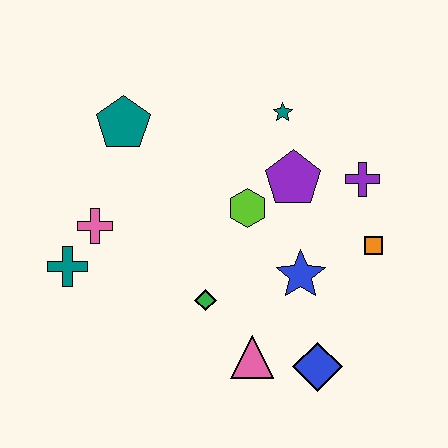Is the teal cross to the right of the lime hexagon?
No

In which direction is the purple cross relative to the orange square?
The purple cross is above the orange square.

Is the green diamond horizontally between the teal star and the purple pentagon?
No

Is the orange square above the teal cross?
Yes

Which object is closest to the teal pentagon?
The pink cross is closest to the teal pentagon.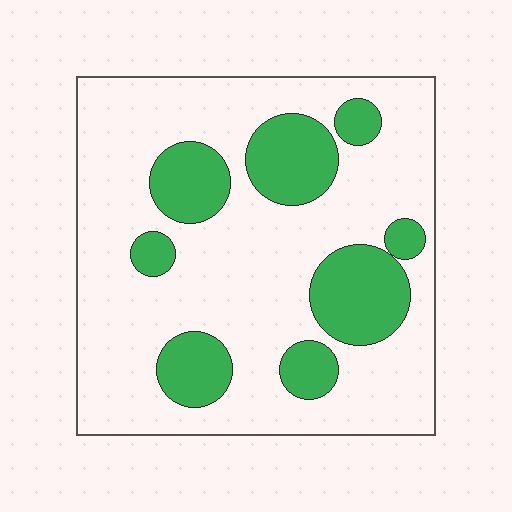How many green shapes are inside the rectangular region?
8.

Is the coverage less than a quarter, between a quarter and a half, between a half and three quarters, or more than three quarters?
Between a quarter and a half.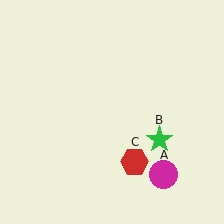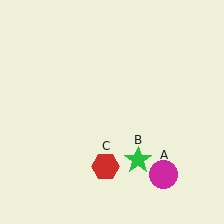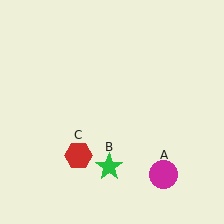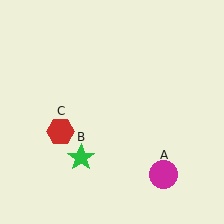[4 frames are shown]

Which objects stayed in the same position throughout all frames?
Magenta circle (object A) remained stationary.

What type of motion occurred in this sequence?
The green star (object B), red hexagon (object C) rotated clockwise around the center of the scene.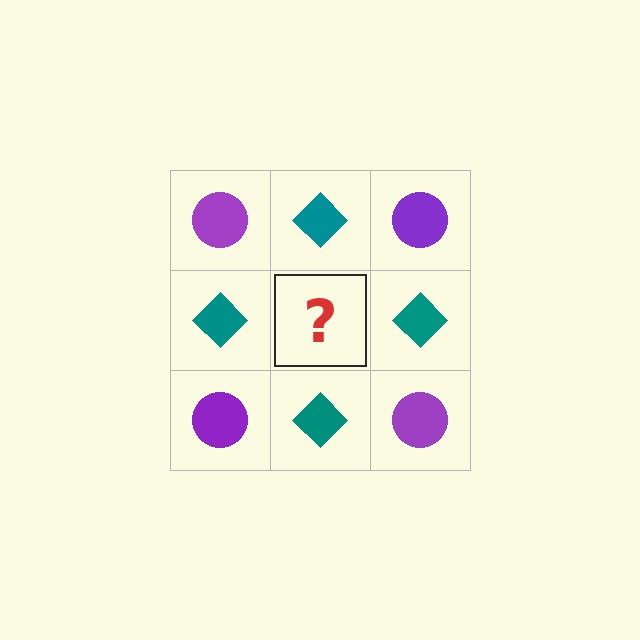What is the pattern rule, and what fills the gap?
The rule is that it alternates purple circle and teal diamond in a checkerboard pattern. The gap should be filled with a purple circle.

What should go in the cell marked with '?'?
The missing cell should contain a purple circle.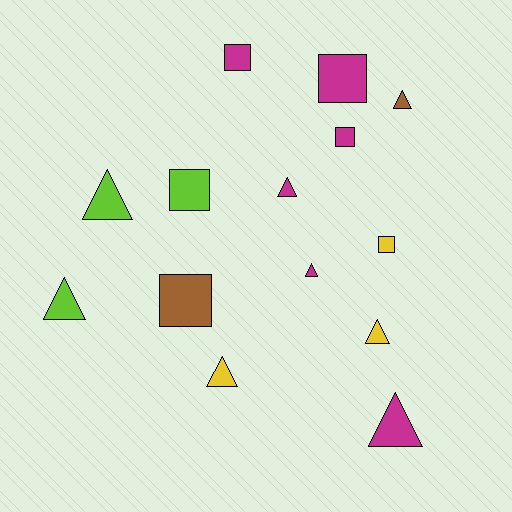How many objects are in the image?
There are 14 objects.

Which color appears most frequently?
Magenta, with 6 objects.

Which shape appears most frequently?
Triangle, with 8 objects.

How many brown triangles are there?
There is 1 brown triangle.